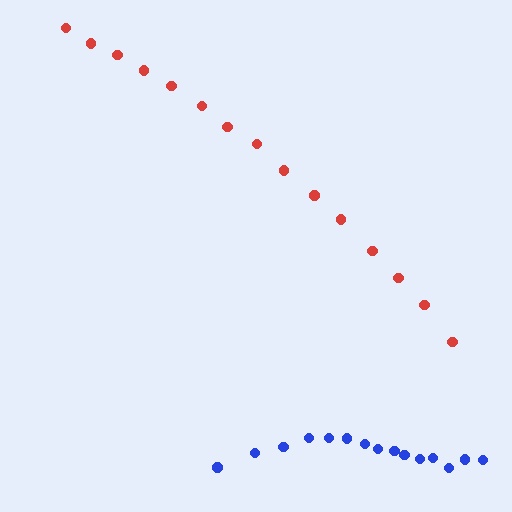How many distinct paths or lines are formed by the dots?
There are 2 distinct paths.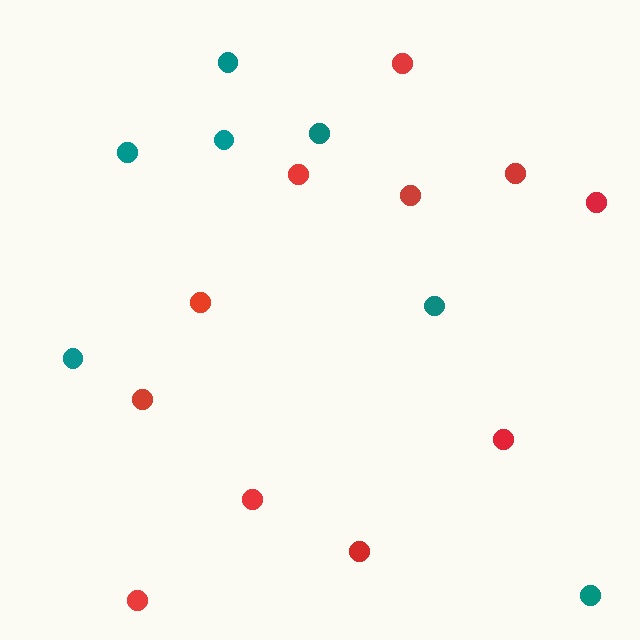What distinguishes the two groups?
There are 2 groups: one group of red circles (11) and one group of teal circles (7).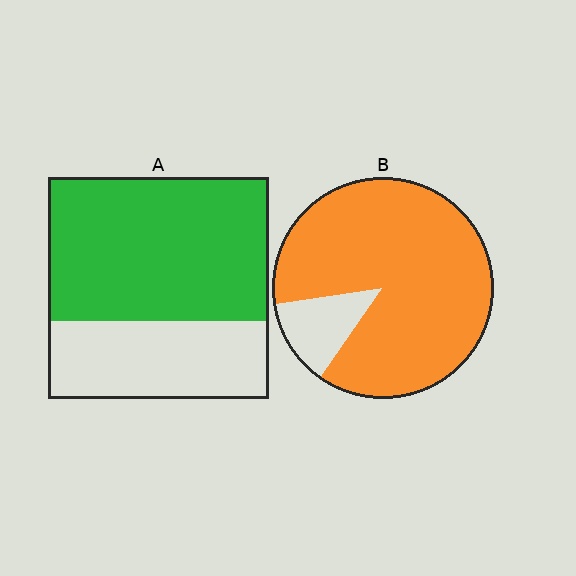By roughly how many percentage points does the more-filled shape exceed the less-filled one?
By roughly 20 percentage points (B over A).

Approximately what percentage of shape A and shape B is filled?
A is approximately 65% and B is approximately 85%.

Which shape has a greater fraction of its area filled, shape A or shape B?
Shape B.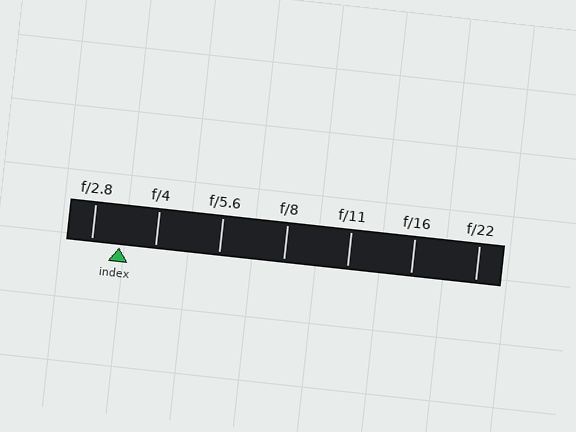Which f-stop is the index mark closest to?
The index mark is closest to f/2.8.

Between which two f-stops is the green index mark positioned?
The index mark is between f/2.8 and f/4.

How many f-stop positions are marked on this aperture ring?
There are 7 f-stop positions marked.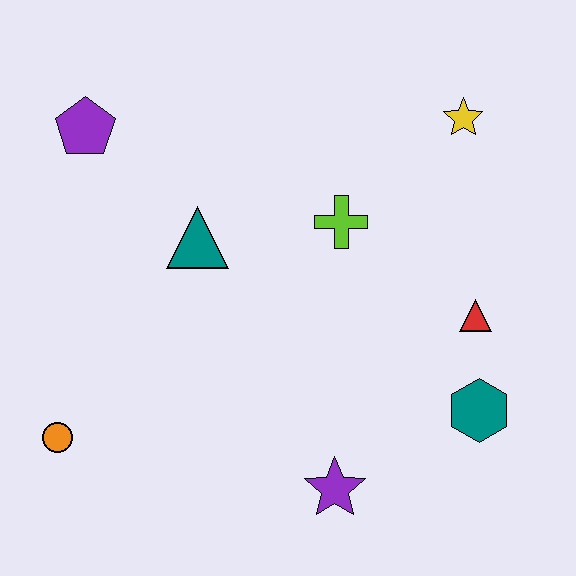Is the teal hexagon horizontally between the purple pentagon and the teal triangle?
No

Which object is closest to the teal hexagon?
The red triangle is closest to the teal hexagon.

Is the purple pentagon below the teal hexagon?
No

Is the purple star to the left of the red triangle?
Yes